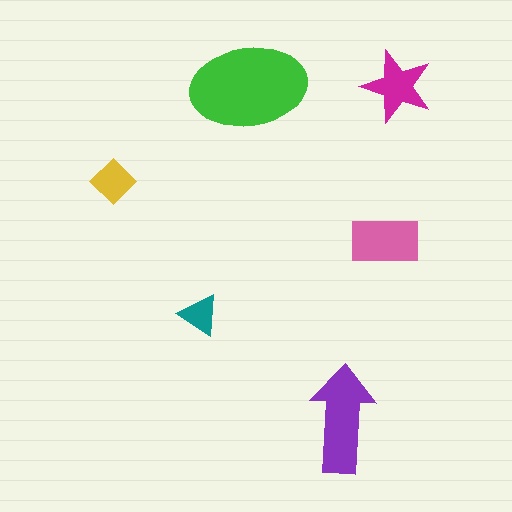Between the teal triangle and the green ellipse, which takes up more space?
The green ellipse.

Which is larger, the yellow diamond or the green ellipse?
The green ellipse.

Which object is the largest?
The green ellipse.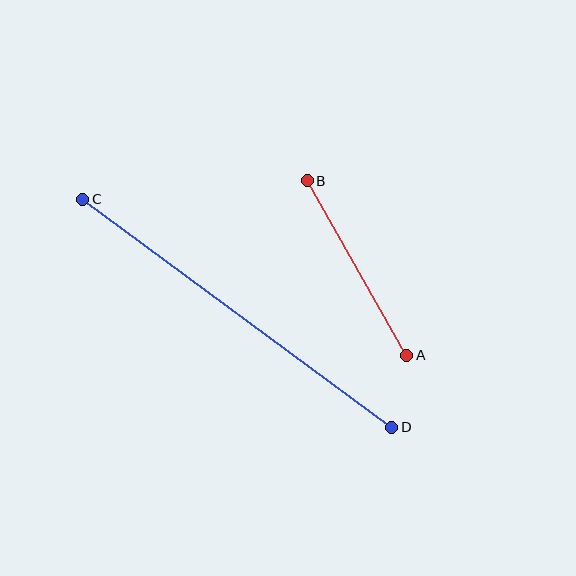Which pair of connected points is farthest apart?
Points C and D are farthest apart.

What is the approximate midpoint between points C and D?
The midpoint is at approximately (237, 313) pixels.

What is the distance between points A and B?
The distance is approximately 201 pixels.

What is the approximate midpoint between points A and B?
The midpoint is at approximately (357, 268) pixels.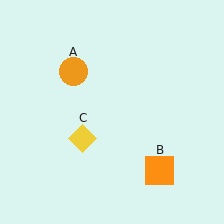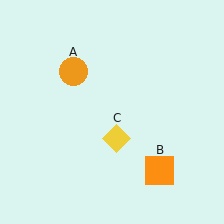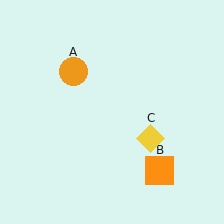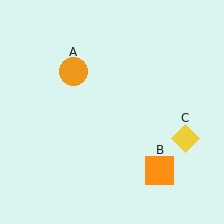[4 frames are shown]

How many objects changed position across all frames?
1 object changed position: yellow diamond (object C).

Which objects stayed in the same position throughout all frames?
Orange circle (object A) and orange square (object B) remained stationary.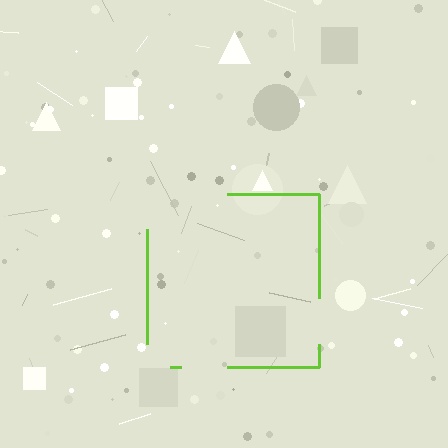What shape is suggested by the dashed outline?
The dashed outline suggests a square.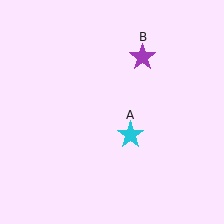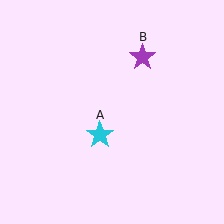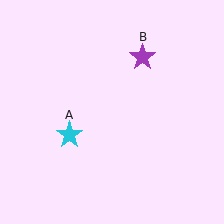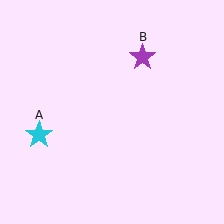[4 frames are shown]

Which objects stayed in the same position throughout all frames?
Purple star (object B) remained stationary.